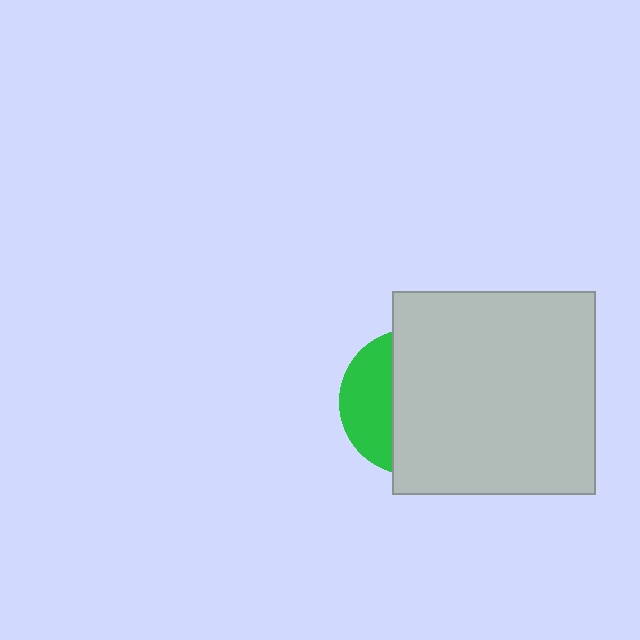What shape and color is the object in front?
The object in front is a light gray square.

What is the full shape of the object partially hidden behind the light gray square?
The partially hidden object is a green circle.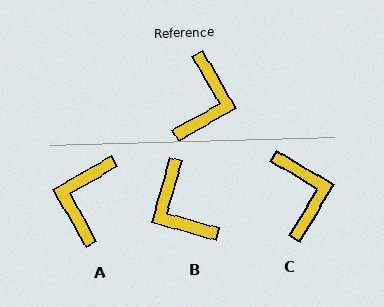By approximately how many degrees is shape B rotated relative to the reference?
Approximately 135 degrees clockwise.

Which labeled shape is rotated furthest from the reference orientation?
A, about 180 degrees away.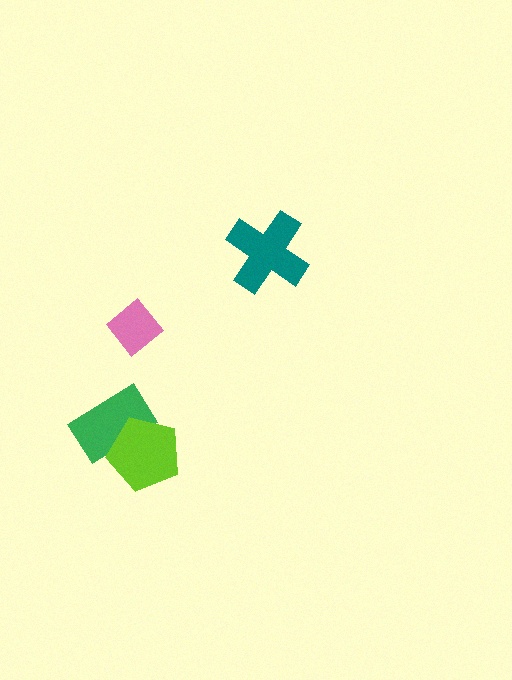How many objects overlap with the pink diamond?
0 objects overlap with the pink diamond.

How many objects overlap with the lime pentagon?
1 object overlaps with the lime pentagon.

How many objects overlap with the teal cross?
0 objects overlap with the teal cross.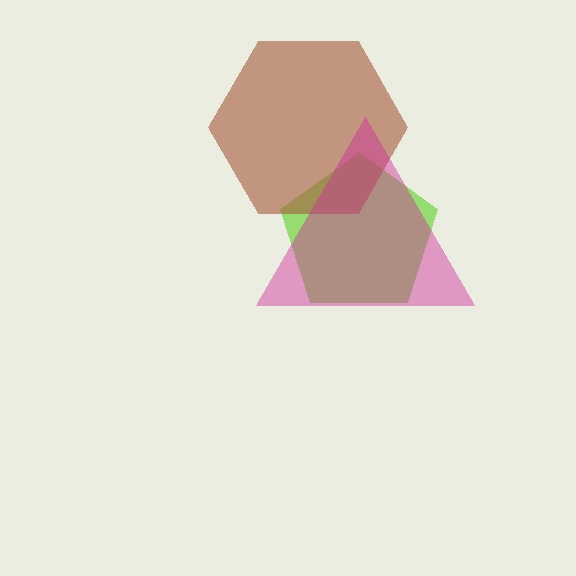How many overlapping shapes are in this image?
There are 3 overlapping shapes in the image.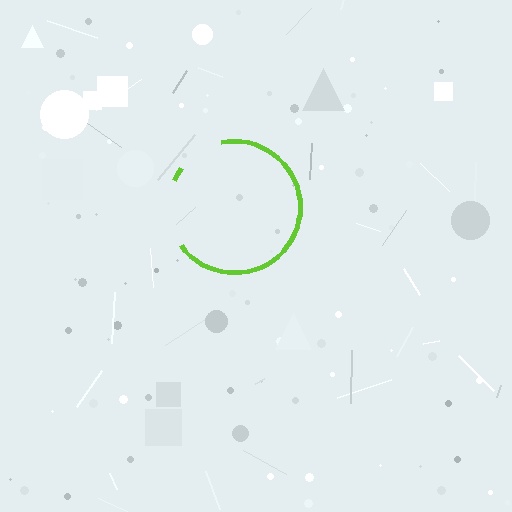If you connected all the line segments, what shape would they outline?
They would outline a circle.